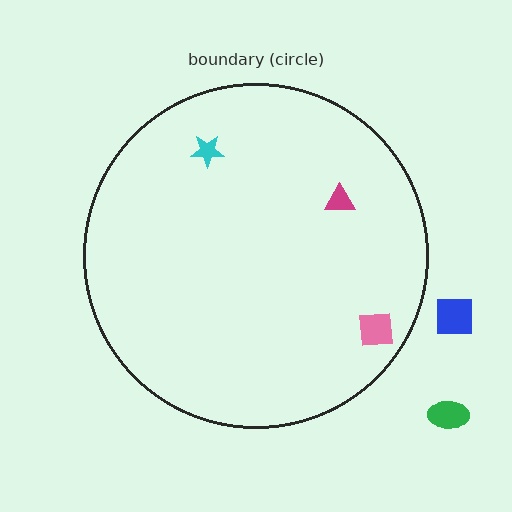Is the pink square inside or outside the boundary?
Inside.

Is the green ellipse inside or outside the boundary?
Outside.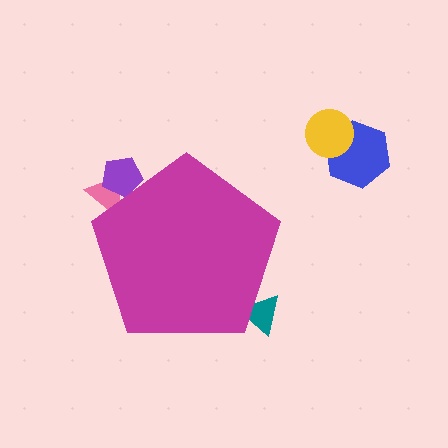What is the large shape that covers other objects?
A magenta pentagon.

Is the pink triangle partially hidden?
Yes, the pink triangle is partially hidden behind the magenta pentagon.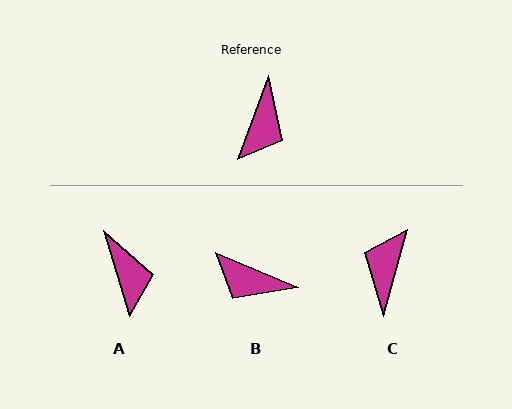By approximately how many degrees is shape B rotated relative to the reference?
Approximately 92 degrees clockwise.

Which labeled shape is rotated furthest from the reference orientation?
C, about 175 degrees away.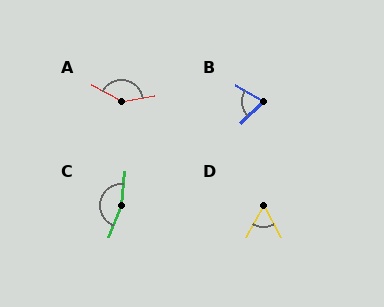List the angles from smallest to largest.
D (58°), B (74°), A (141°), C (164°).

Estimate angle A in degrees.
Approximately 141 degrees.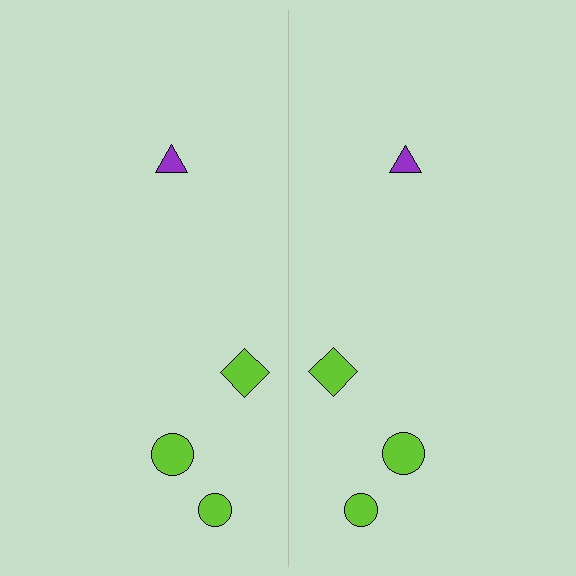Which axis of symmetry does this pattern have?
The pattern has a vertical axis of symmetry running through the center of the image.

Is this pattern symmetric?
Yes, this pattern has bilateral (reflection) symmetry.